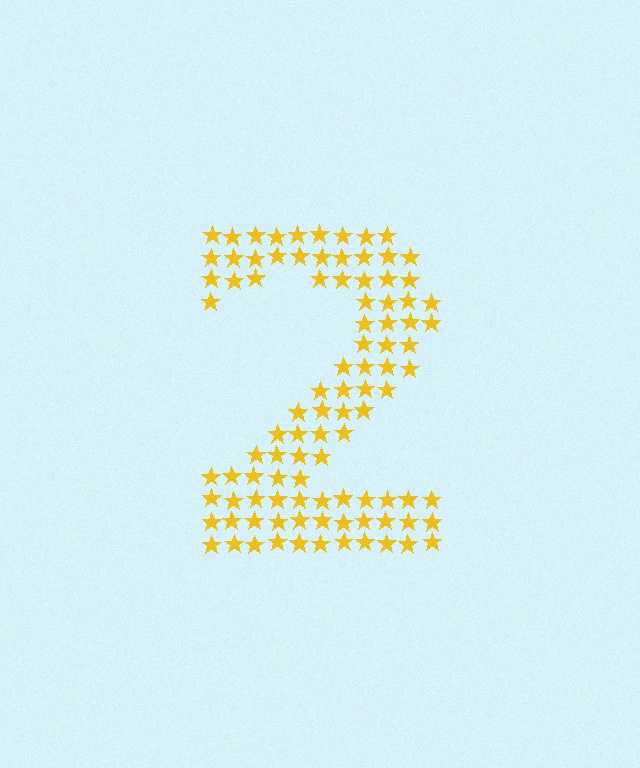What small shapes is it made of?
It is made of small stars.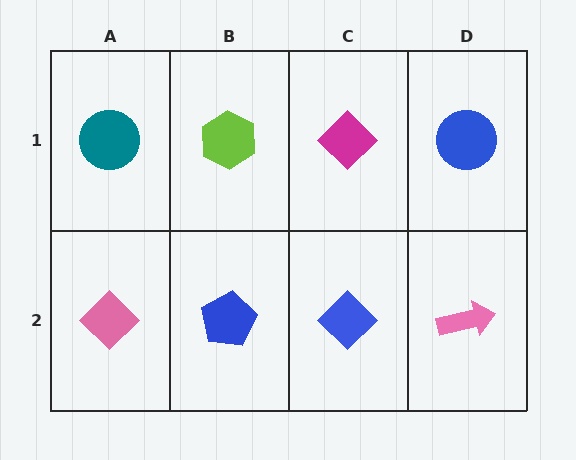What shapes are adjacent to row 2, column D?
A blue circle (row 1, column D), a blue diamond (row 2, column C).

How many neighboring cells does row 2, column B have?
3.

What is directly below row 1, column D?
A pink arrow.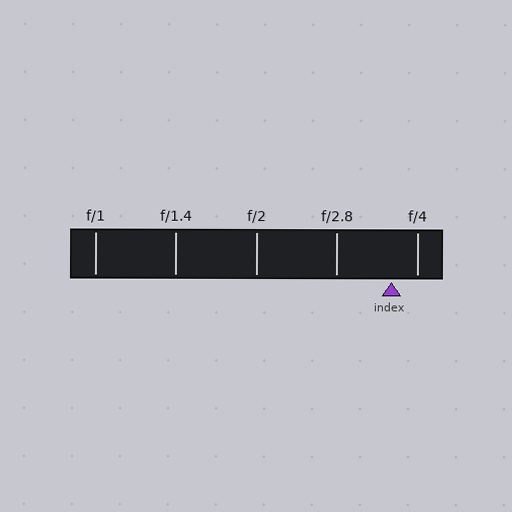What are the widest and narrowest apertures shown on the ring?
The widest aperture shown is f/1 and the narrowest is f/4.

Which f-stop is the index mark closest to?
The index mark is closest to f/4.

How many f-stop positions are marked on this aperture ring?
There are 5 f-stop positions marked.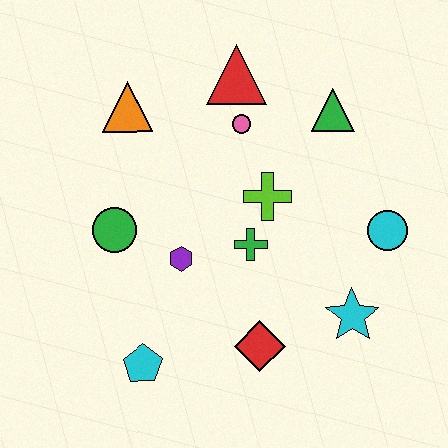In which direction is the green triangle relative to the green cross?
The green triangle is above the green cross.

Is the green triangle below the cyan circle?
No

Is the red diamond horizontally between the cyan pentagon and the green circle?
No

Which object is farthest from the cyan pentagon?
The green triangle is farthest from the cyan pentagon.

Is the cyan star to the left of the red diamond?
No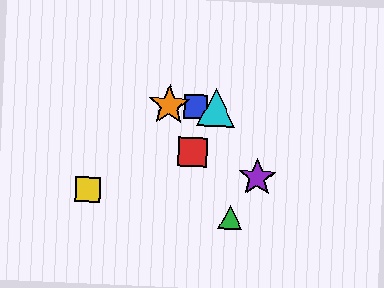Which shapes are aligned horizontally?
The blue square, the orange star, the cyan triangle are aligned horizontally.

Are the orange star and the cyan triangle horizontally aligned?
Yes, both are at y≈105.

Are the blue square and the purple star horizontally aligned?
No, the blue square is at y≈106 and the purple star is at y≈178.